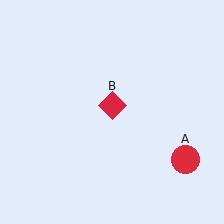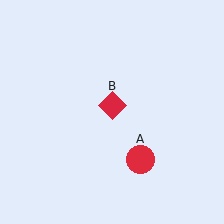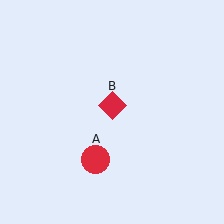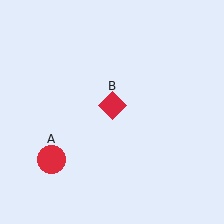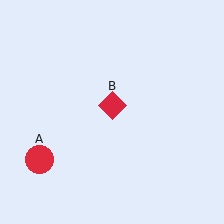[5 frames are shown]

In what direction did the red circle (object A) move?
The red circle (object A) moved left.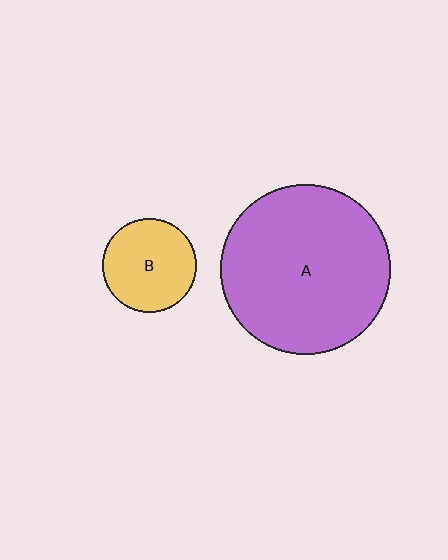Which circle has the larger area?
Circle A (purple).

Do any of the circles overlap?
No, none of the circles overlap.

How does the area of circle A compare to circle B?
Approximately 3.3 times.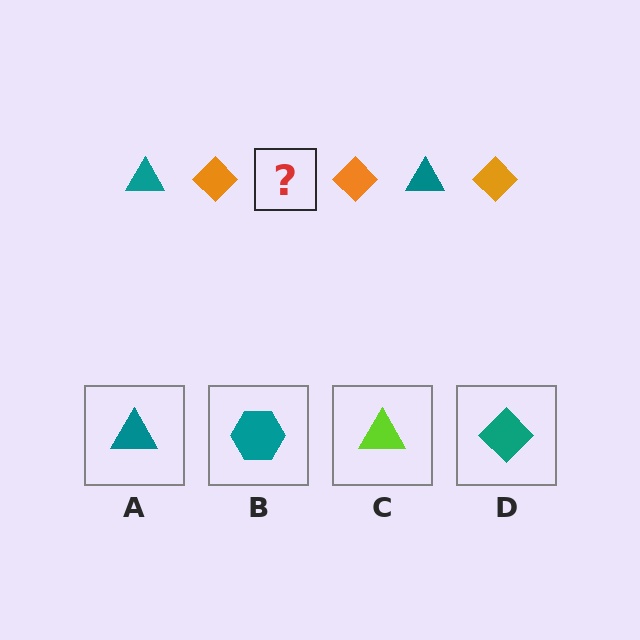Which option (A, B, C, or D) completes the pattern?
A.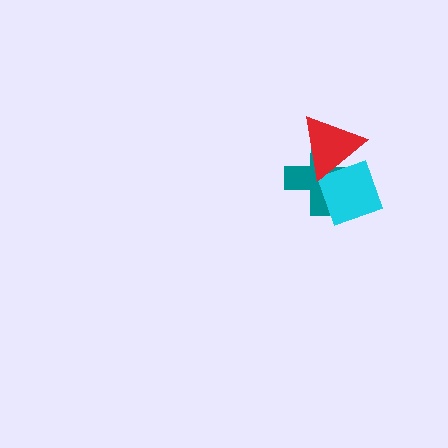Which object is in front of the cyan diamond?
The red triangle is in front of the cyan diamond.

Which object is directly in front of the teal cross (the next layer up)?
The cyan diamond is directly in front of the teal cross.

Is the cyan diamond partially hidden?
Yes, it is partially covered by another shape.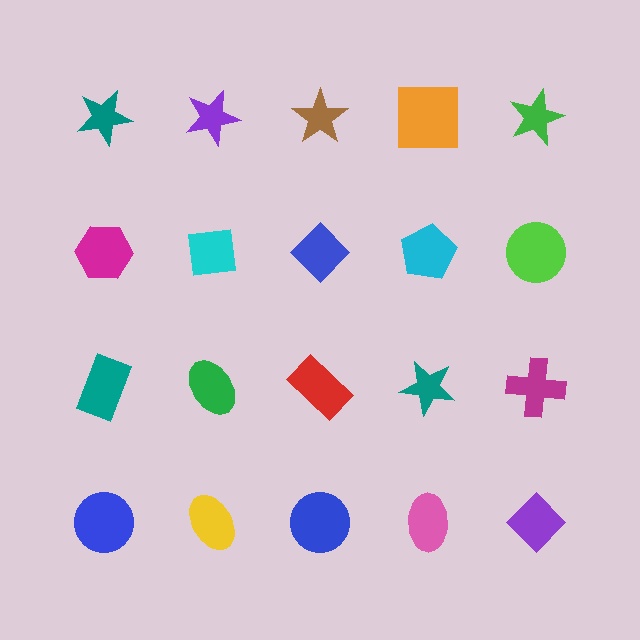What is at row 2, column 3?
A blue diamond.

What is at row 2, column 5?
A lime circle.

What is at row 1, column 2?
A purple star.